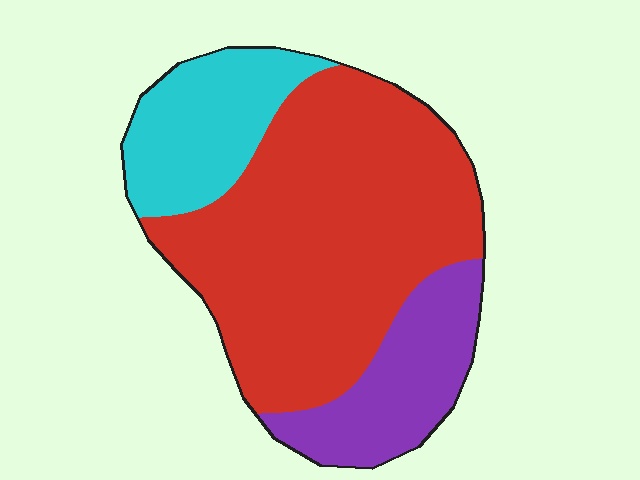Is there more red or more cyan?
Red.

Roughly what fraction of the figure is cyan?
Cyan covers around 20% of the figure.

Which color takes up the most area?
Red, at roughly 60%.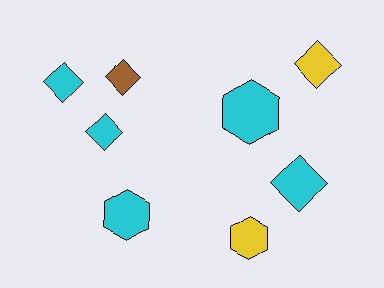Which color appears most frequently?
Cyan, with 5 objects.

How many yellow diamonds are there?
There is 1 yellow diamond.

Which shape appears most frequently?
Diamond, with 5 objects.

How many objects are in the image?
There are 8 objects.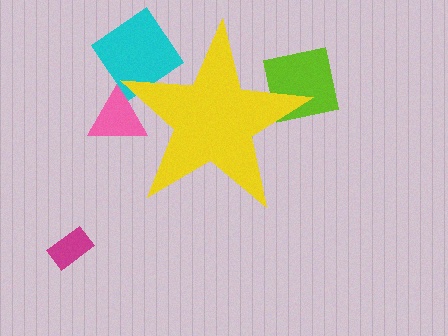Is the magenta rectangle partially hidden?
No, the magenta rectangle is fully visible.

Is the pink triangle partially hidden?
Yes, the pink triangle is partially hidden behind the yellow star.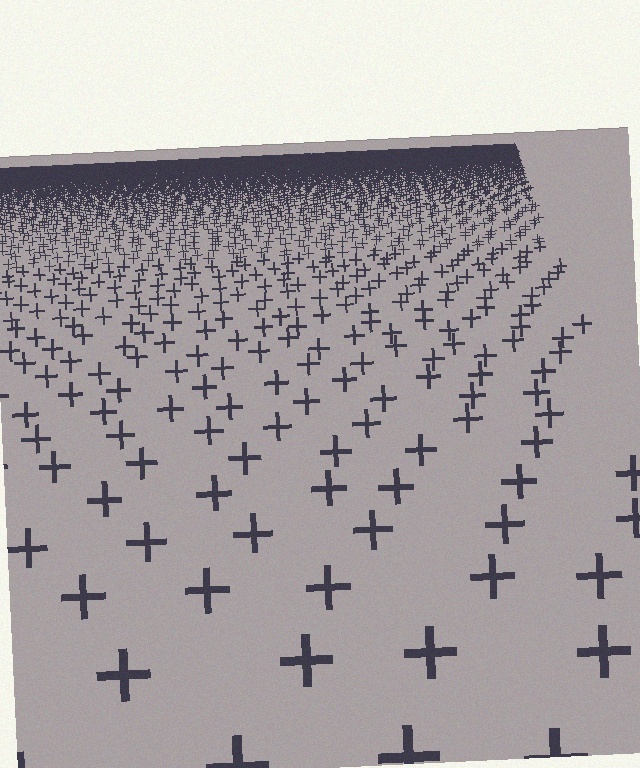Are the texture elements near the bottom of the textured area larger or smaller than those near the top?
Larger. Near the bottom, elements are closer to the viewer and appear at a bigger on-screen size.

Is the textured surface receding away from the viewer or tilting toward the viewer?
The surface is receding away from the viewer. Texture elements get smaller and denser toward the top.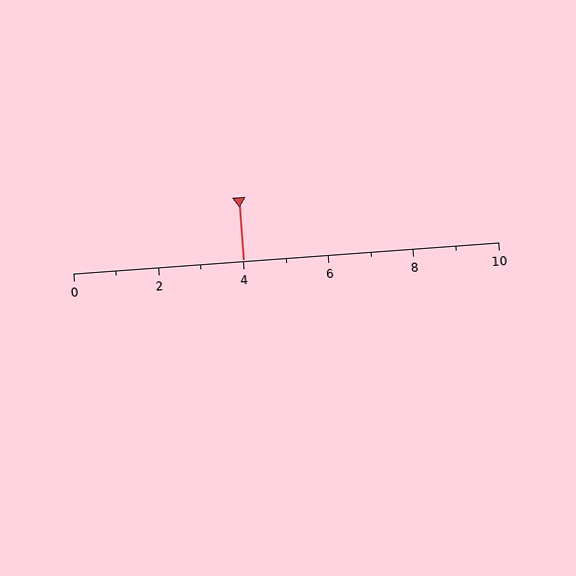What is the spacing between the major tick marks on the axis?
The major ticks are spaced 2 apart.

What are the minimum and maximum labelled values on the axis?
The axis runs from 0 to 10.